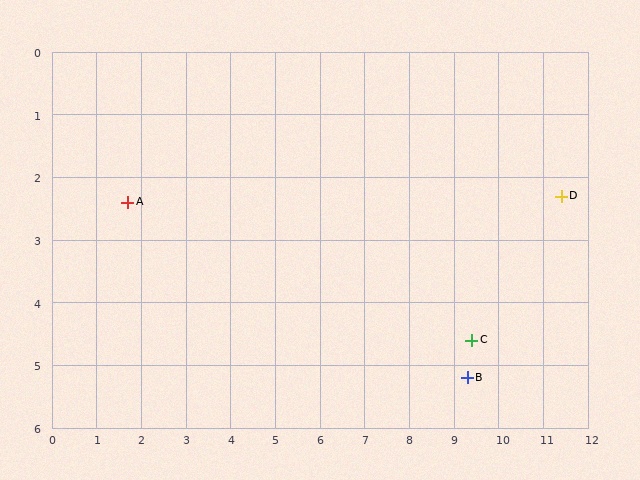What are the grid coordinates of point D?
Point D is at approximately (11.4, 2.3).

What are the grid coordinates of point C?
Point C is at approximately (9.4, 4.6).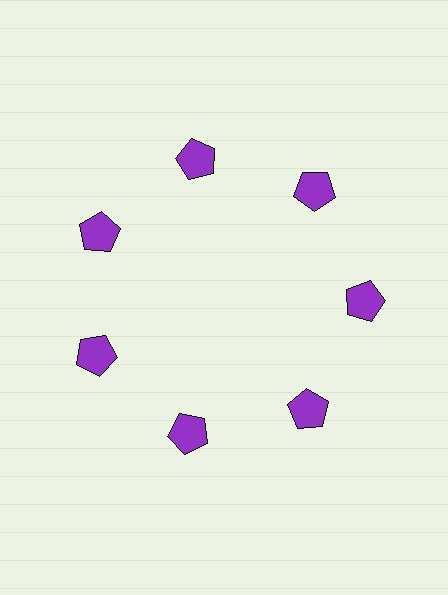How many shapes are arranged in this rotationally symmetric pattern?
There are 7 shapes, arranged in 7 groups of 1.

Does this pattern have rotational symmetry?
Yes, this pattern has 7-fold rotational symmetry. It looks the same after rotating 51 degrees around the center.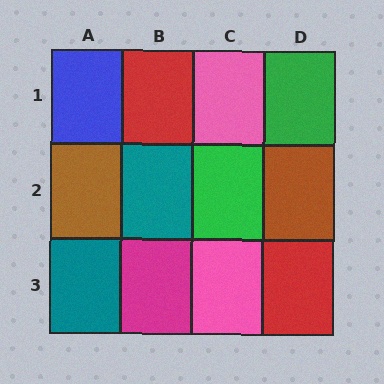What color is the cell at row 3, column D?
Red.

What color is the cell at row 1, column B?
Red.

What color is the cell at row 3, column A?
Teal.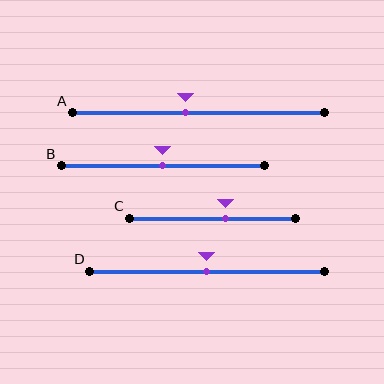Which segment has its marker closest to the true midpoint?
Segment B has its marker closest to the true midpoint.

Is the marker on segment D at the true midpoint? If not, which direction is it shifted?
Yes, the marker on segment D is at the true midpoint.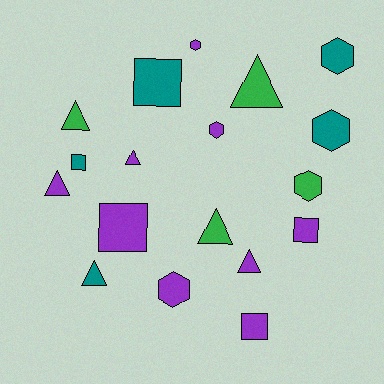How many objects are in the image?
There are 18 objects.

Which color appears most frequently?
Purple, with 9 objects.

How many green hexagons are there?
There is 1 green hexagon.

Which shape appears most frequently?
Triangle, with 7 objects.